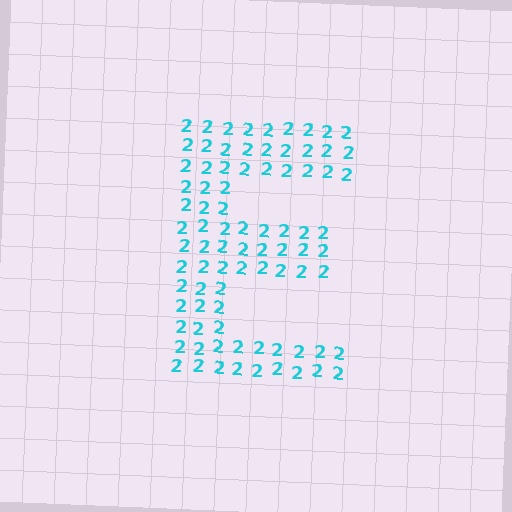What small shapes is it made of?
It is made of small digit 2's.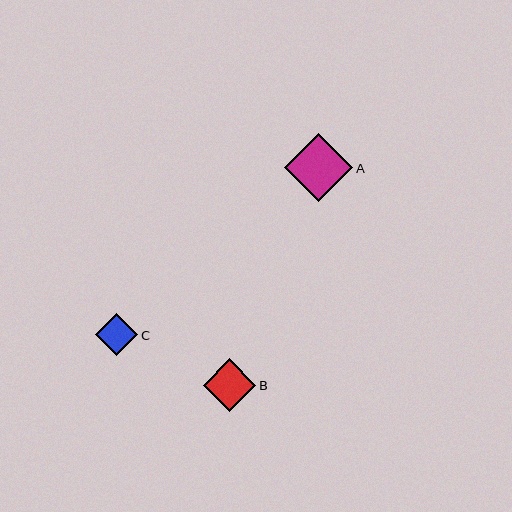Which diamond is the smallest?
Diamond C is the smallest with a size of approximately 42 pixels.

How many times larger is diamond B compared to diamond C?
Diamond B is approximately 1.2 times the size of diamond C.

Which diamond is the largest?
Diamond A is the largest with a size of approximately 68 pixels.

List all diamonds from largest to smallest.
From largest to smallest: A, B, C.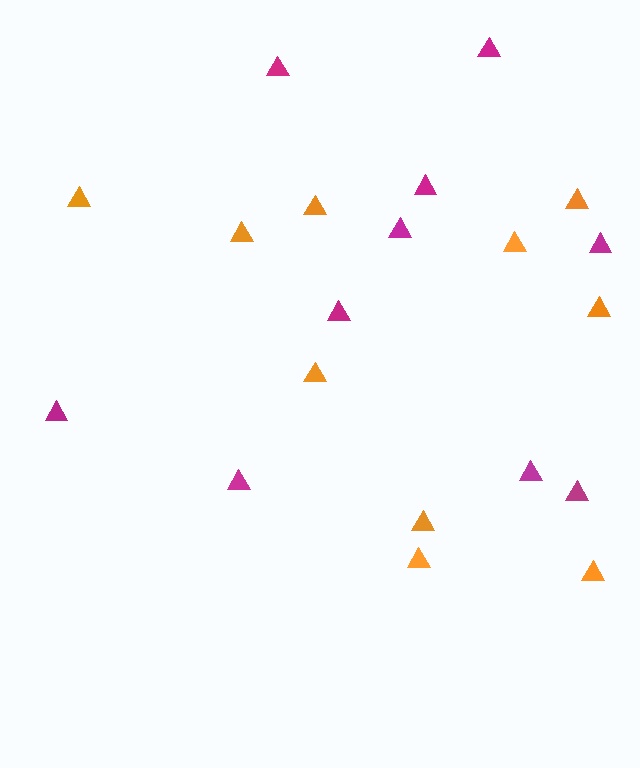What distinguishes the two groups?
There are 2 groups: one group of orange triangles (10) and one group of magenta triangles (10).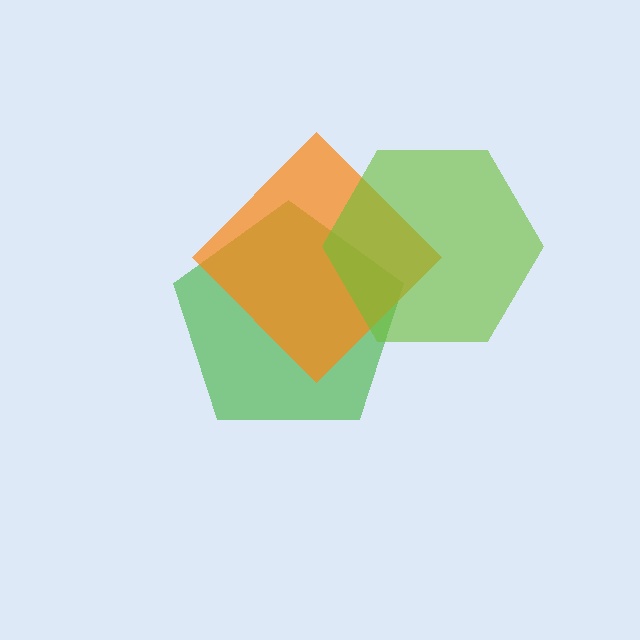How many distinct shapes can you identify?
There are 3 distinct shapes: a green pentagon, an orange diamond, a lime hexagon.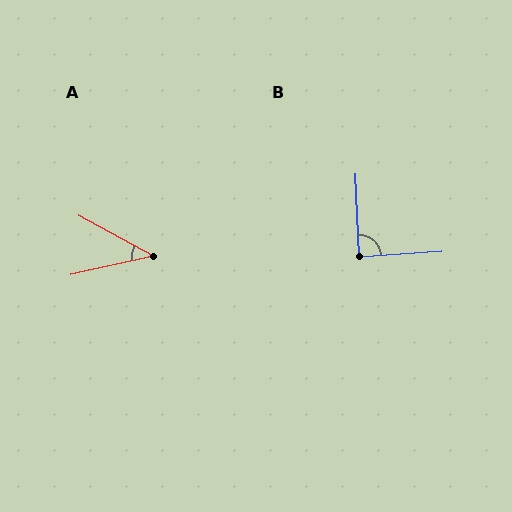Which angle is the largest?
B, at approximately 89 degrees.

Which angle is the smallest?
A, at approximately 41 degrees.